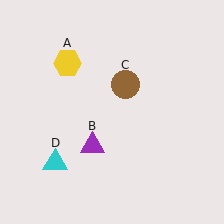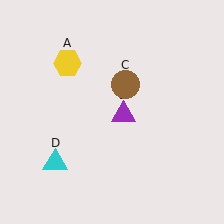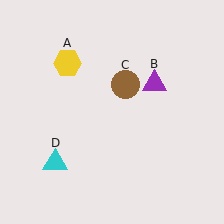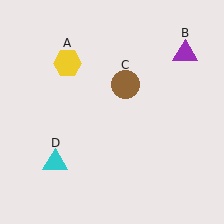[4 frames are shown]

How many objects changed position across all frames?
1 object changed position: purple triangle (object B).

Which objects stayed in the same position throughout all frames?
Yellow hexagon (object A) and brown circle (object C) and cyan triangle (object D) remained stationary.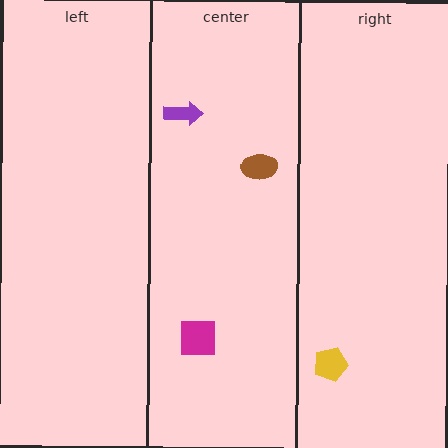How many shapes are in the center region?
3.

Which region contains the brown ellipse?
The center region.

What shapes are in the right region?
The yellow pentagon.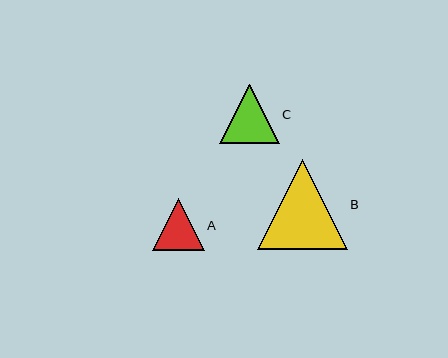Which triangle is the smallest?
Triangle A is the smallest with a size of approximately 52 pixels.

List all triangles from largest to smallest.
From largest to smallest: B, C, A.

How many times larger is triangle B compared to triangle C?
Triangle B is approximately 1.5 times the size of triangle C.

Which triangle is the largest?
Triangle B is the largest with a size of approximately 89 pixels.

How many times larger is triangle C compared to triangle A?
Triangle C is approximately 1.1 times the size of triangle A.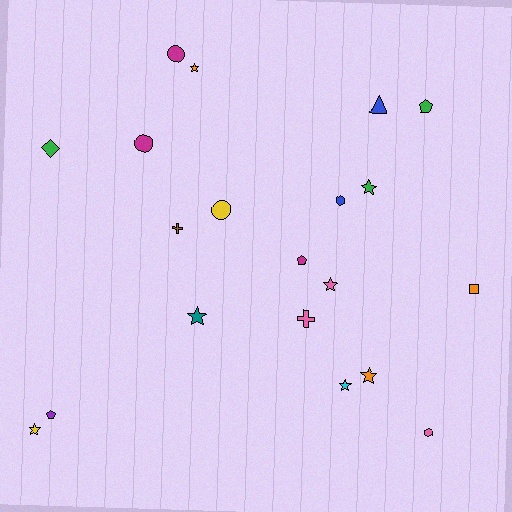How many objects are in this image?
There are 20 objects.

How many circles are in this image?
There are 3 circles.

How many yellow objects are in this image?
There are 2 yellow objects.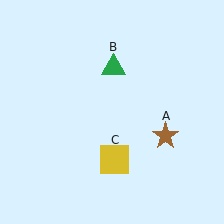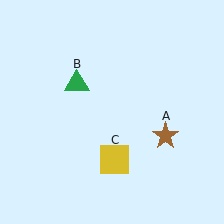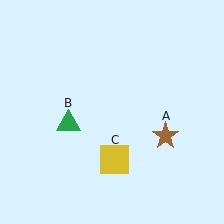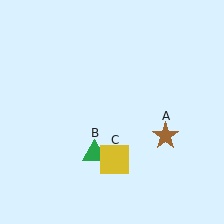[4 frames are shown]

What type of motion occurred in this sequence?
The green triangle (object B) rotated counterclockwise around the center of the scene.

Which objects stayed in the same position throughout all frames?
Brown star (object A) and yellow square (object C) remained stationary.